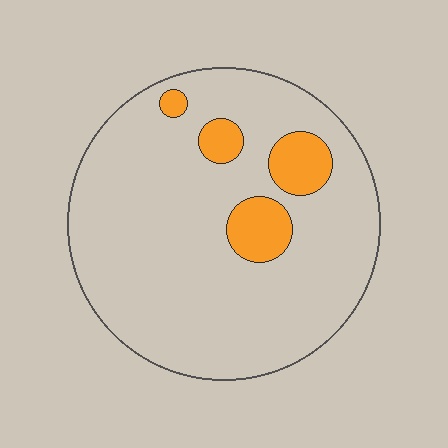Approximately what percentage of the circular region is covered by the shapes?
Approximately 10%.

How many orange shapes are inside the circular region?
4.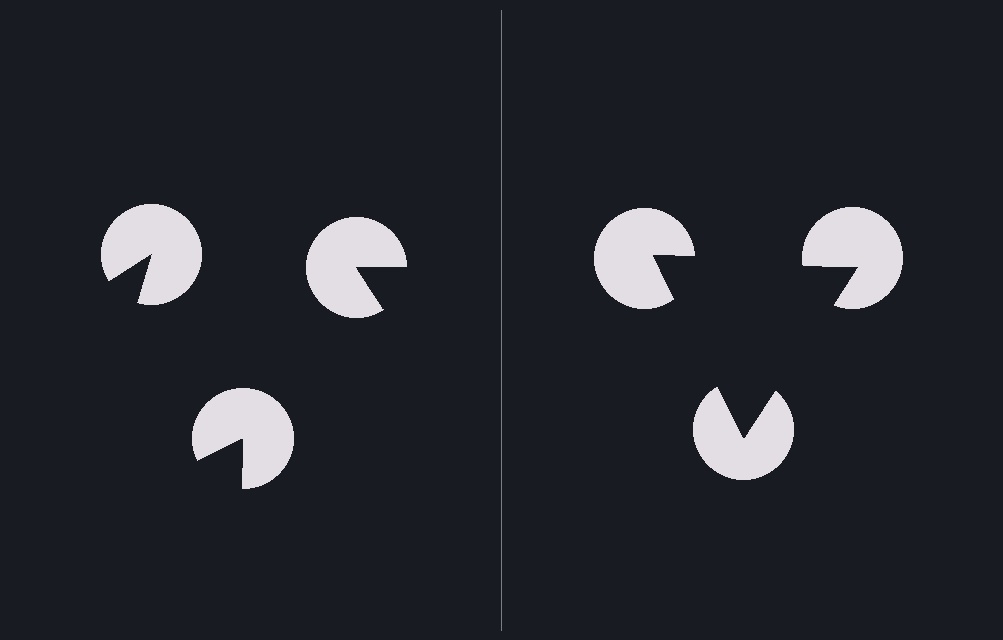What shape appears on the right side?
An illusory triangle.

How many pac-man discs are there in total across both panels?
6 — 3 on each side.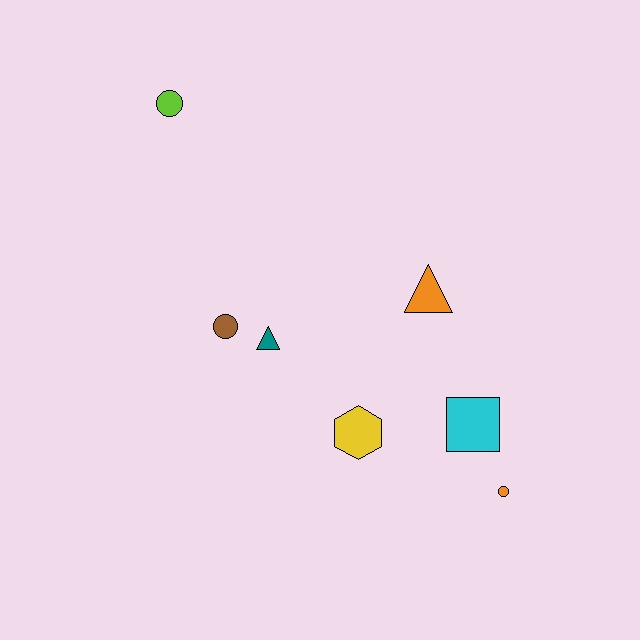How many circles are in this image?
There are 3 circles.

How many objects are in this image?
There are 7 objects.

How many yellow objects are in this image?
There is 1 yellow object.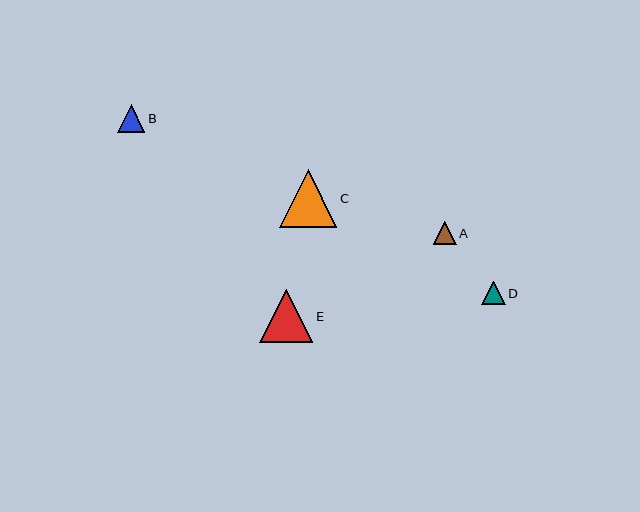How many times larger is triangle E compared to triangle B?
Triangle E is approximately 1.9 times the size of triangle B.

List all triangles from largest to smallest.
From largest to smallest: C, E, B, D, A.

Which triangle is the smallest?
Triangle A is the smallest with a size of approximately 23 pixels.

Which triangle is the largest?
Triangle C is the largest with a size of approximately 57 pixels.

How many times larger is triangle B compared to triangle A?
Triangle B is approximately 1.2 times the size of triangle A.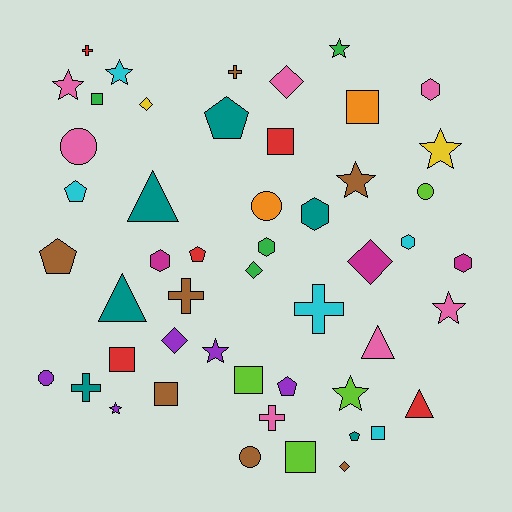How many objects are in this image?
There are 50 objects.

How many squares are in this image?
There are 8 squares.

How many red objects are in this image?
There are 5 red objects.